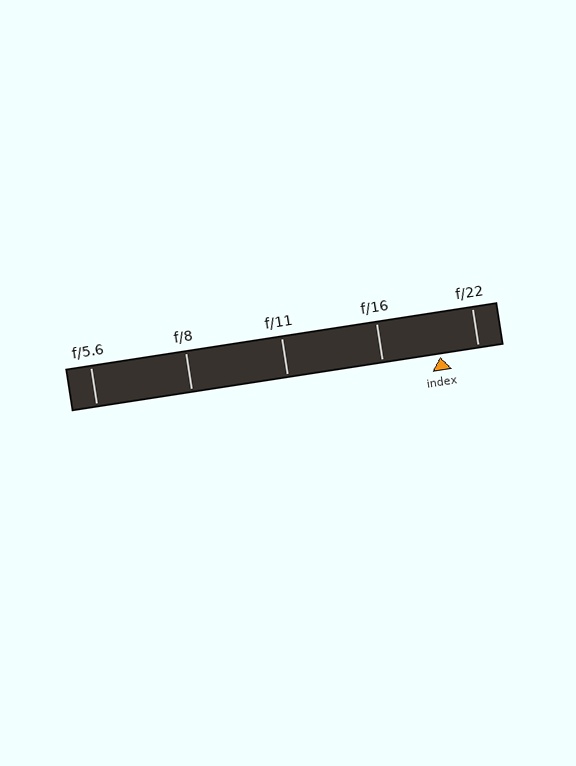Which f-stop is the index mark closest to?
The index mark is closest to f/22.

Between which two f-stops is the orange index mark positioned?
The index mark is between f/16 and f/22.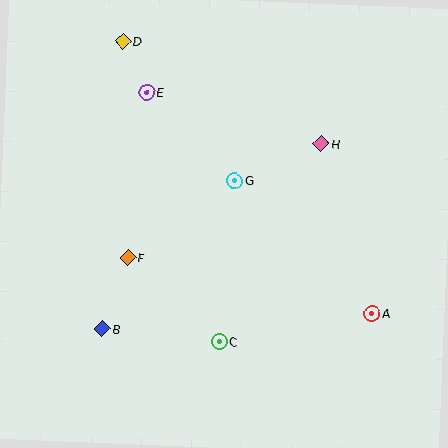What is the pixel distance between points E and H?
The distance between E and H is 182 pixels.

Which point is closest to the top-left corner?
Point D is closest to the top-left corner.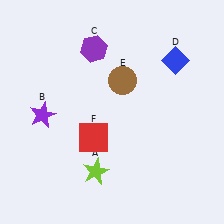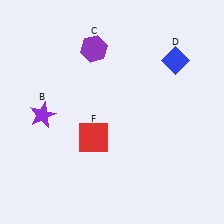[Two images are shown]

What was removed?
The lime star (A), the brown circle (E) were removed in Image 2.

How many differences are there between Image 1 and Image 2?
There are 2 differences between the two images.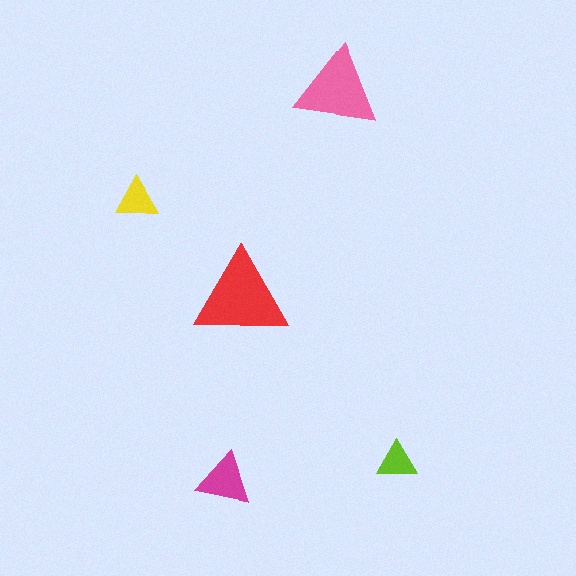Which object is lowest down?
The magenta triangle is bottommost.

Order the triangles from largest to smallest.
the red one, the pink one, the magenta one, the yellow one, the lime one.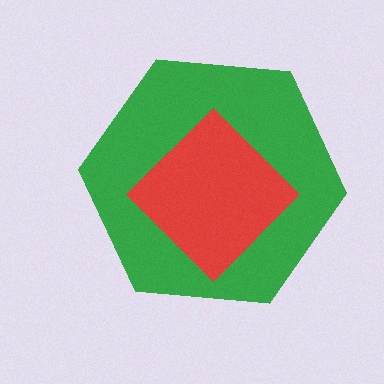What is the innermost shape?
The red diamond.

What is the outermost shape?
The green hexagon.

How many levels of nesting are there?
2.